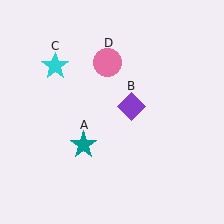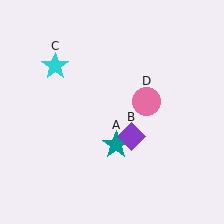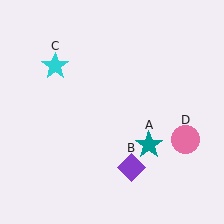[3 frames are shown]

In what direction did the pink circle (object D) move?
The pink circle (object D) moved down and to the right.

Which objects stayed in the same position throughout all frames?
Cyan star (object C) remained stationary.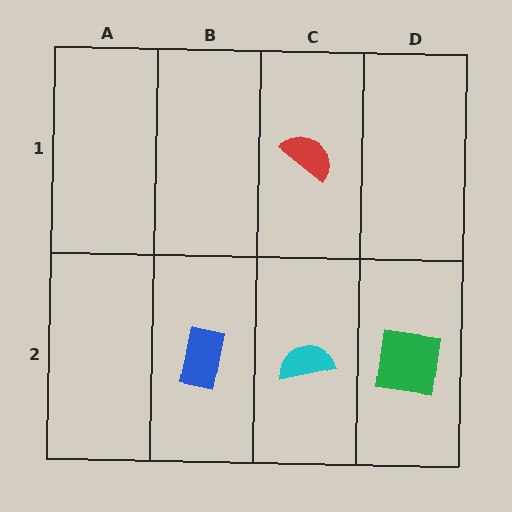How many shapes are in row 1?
1 shape.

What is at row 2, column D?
A green square.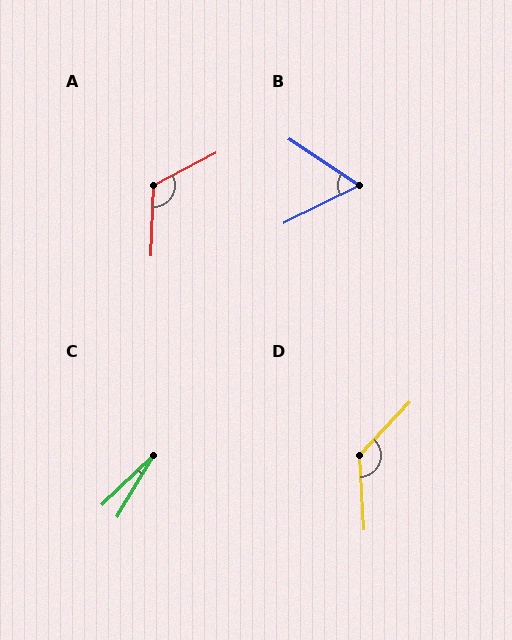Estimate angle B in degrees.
Approximately 59 degrees.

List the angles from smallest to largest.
C (15°), B (59°), A (120°), D (133°).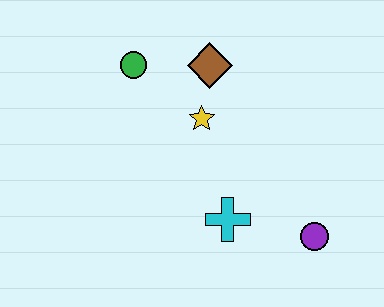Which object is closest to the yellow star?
The brown diamond is closest to the yellow star.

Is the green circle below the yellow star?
No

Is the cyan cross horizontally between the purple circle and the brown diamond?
Yes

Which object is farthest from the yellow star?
The purple circle is farthest from the yellow star.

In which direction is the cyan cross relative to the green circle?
The cyan cross is below the green circle.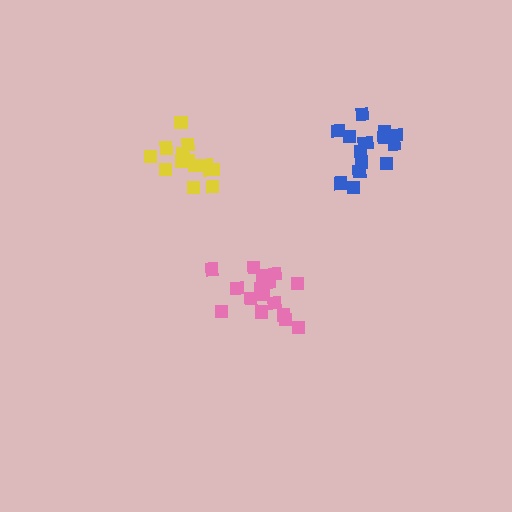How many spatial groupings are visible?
There are 3 spatial groupings.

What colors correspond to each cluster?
The clusters are colored: pink, yellow, blue.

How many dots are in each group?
Group 1: 16 dots, Group 2: 15 dots, Group 3: 15 dots (46 total).